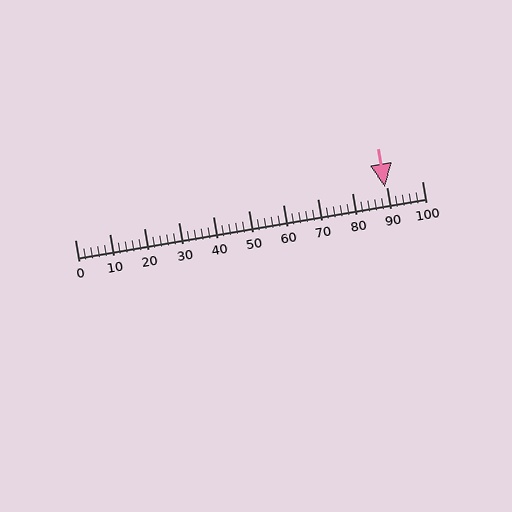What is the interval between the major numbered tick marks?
The major tick marks are spaced 10 units apart.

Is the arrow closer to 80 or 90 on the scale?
The arrow is closer to 90.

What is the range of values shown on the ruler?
The ruler shows values from 0 to 100.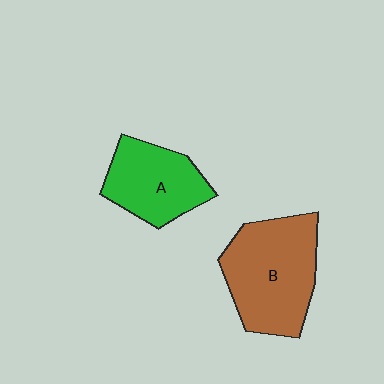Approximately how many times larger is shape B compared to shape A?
Approximately 1.4 times.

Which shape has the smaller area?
Shape A (green).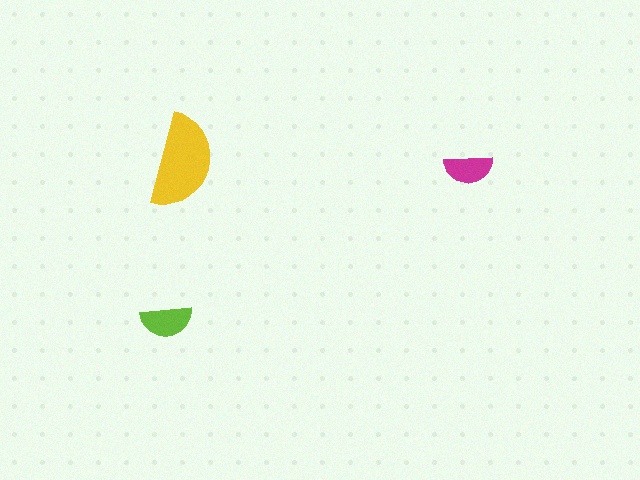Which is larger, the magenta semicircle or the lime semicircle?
The lime one.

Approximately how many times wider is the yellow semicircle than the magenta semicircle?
About 2 times wider.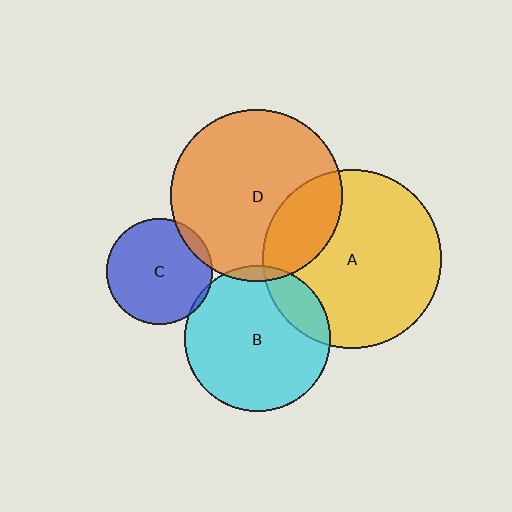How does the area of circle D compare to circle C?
Approximately 2.6 times.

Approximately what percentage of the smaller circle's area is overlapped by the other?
Approximately 25%.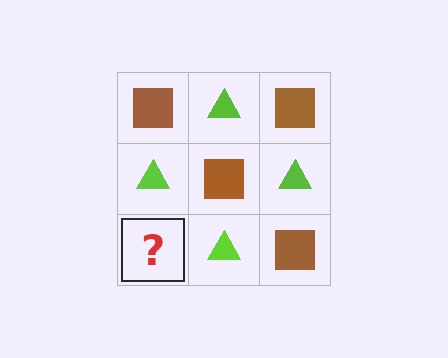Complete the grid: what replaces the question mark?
The question mark should be replaced with a brown square.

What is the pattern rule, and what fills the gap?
The rule is that it alternates brown square and lime triangle in a checkerboard pattern. The gap should be filled with a brown square.